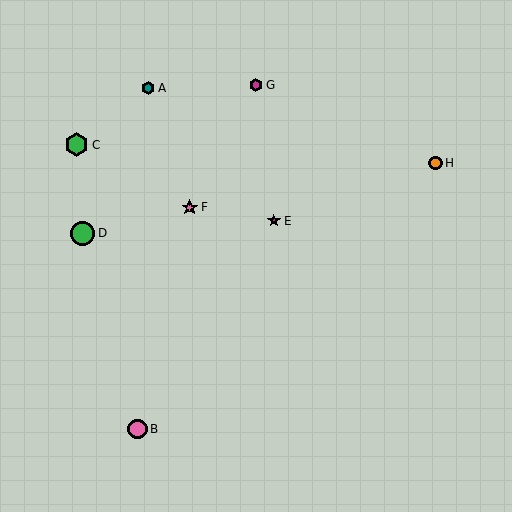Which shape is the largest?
The green circle (labeled D) is the largest.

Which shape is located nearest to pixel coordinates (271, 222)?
The magenta star (labeled E) at (274, 221) is nearest to that location.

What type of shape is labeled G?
Shape G is a magenta hexagon.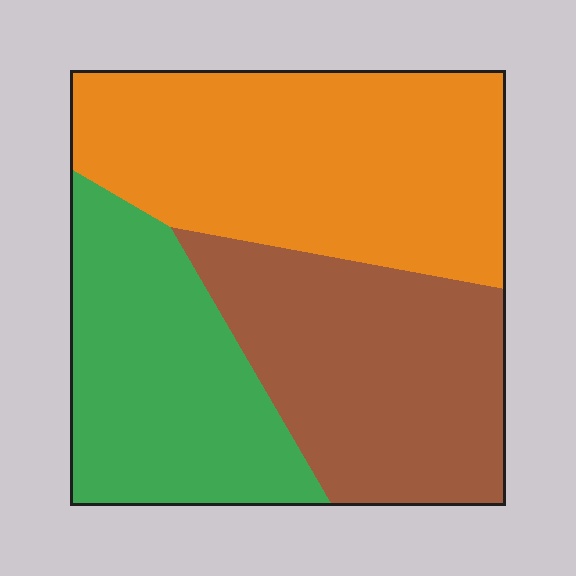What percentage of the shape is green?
Green covers about 30% of the shape.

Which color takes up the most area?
Orange, at roughly 40%.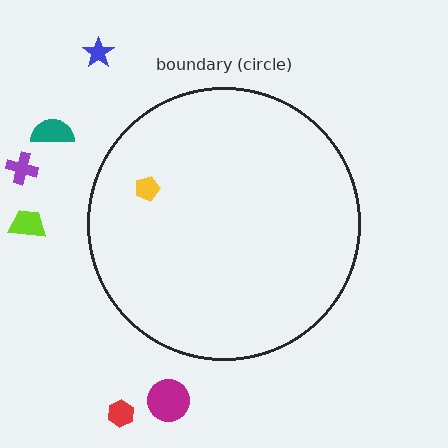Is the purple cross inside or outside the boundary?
Outside.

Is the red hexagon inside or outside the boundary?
Outside.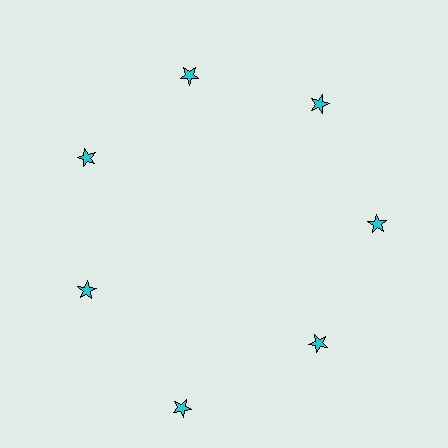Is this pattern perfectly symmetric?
No. The 7 cyan stars are arranged in a ring, but one element near the 6 o'clock position is pushed outward from the center, breaking the 7-fold rotational symmetry.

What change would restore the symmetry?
The symmetry would be restored by moving it inward, back onto the ring so that all 7 stars sit at equal angles and equal distance from the center.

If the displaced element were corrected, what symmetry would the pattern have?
It would have 7-fold rotational symmetry — the pattern would map onto itself every 51 degrees.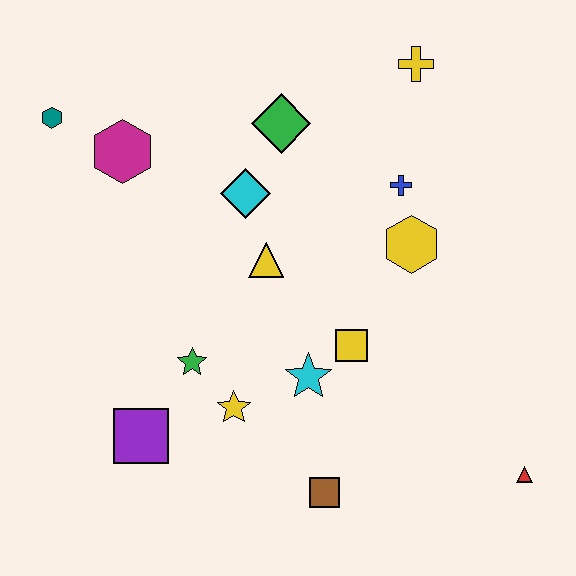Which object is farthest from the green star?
The yellow cross is farthest from the green star.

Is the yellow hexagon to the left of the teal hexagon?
No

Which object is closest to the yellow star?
The green star is closest to the yellow star.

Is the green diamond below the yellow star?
No